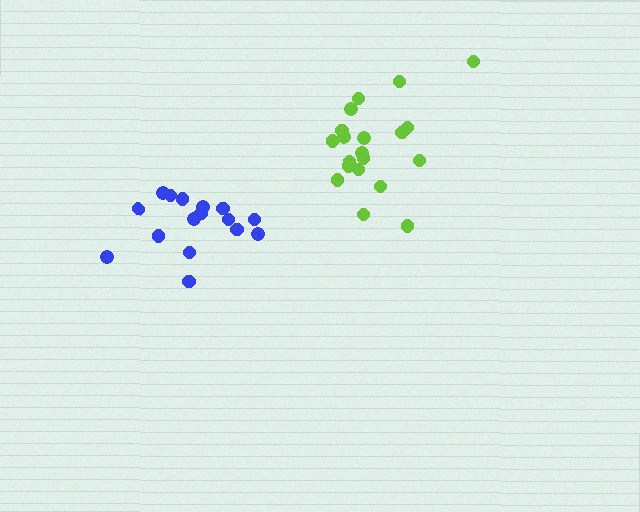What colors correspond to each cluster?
The clusters are colored: blue, lime.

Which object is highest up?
The lime cluster is topmost.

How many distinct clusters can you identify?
There are 2 distinct clusters.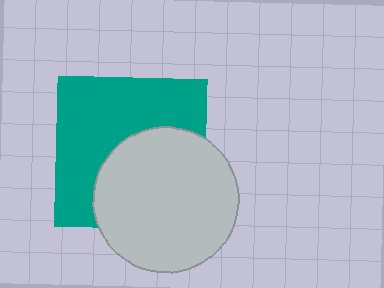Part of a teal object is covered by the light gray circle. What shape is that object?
It is a square.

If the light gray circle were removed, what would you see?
You would see the complete teal square.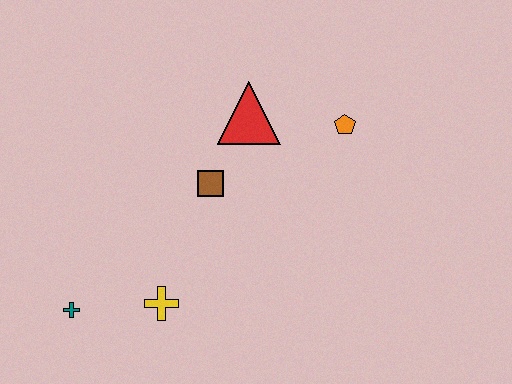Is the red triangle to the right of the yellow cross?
Yes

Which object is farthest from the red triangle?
The teal cross is farthest from the red triangle.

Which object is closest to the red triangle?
The brown square is closest to the red triangle.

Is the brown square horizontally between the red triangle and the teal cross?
Yes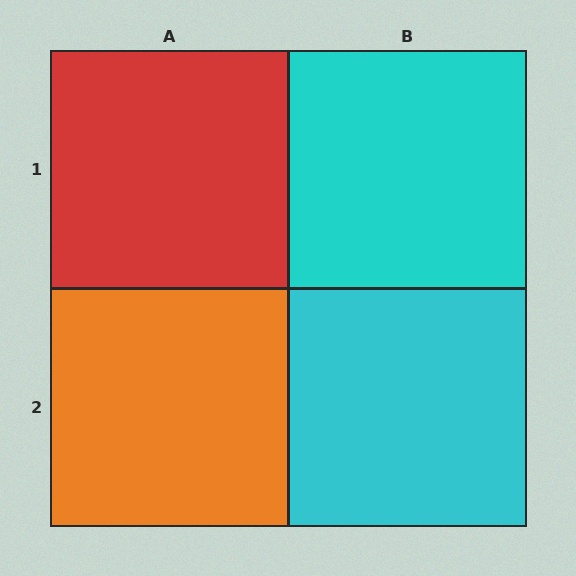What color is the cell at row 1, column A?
Red.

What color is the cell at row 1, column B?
Cyan.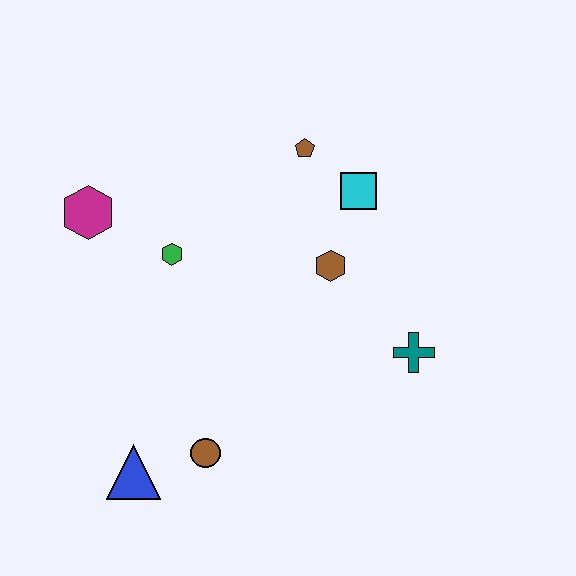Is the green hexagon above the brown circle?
Yes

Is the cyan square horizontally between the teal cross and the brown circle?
Yes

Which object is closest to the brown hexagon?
The cyan square is closest to the brown hexagon.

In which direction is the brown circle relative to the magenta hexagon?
The brown circle is below the magenta hexagon.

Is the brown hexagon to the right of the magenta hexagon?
Yes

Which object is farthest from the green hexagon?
The teal cross is farthest from the green hexagon.